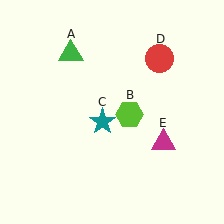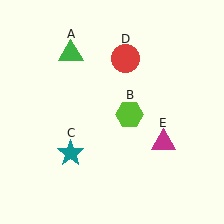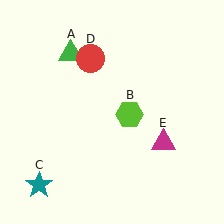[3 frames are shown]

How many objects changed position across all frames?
2 objects changed position: teal star (object C), red circle (object D).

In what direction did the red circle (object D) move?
The red circle (object D) moved left.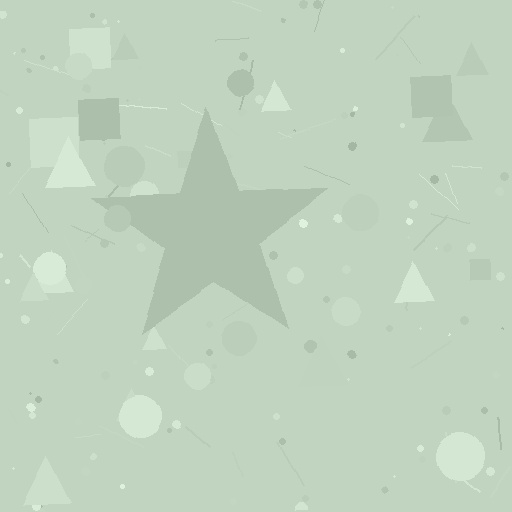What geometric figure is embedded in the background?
A star is embedded in the background.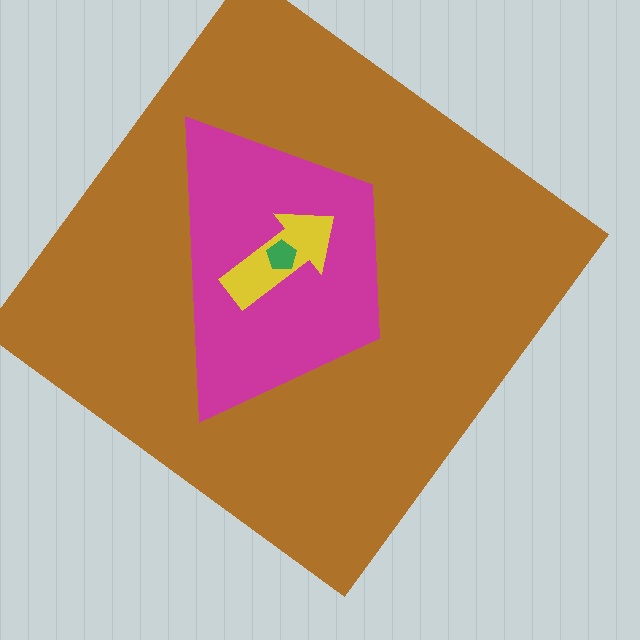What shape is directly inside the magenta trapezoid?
The yellow arrow.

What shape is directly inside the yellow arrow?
The green pentagon.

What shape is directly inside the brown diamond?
The magenta trapezoid.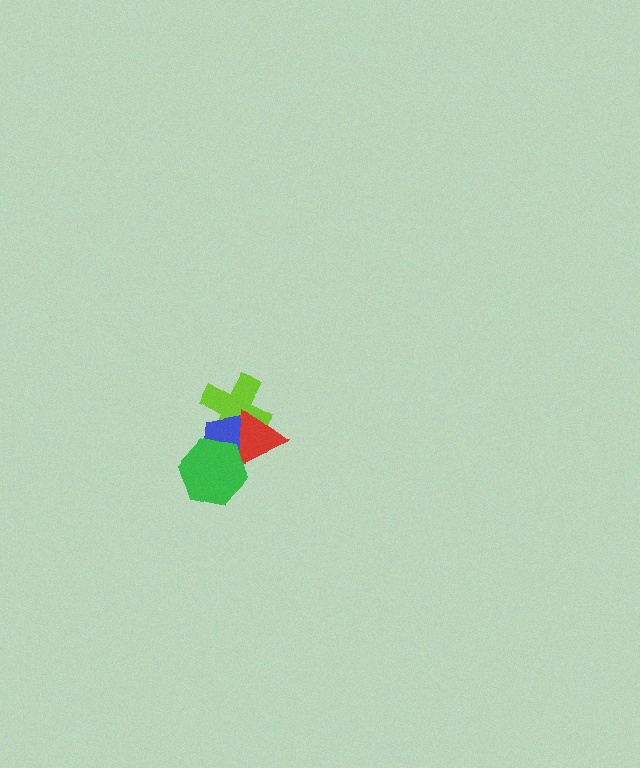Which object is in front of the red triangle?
The green hexagon is in front of the red triangle.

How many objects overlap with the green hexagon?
2 objects overlap with the green hexagon.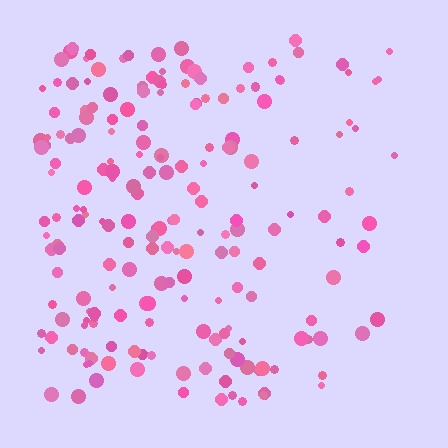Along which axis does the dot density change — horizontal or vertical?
Horizontal.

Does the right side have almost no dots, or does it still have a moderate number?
Still a moderate number, just noticeably fewer than the left.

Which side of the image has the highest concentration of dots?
The left.